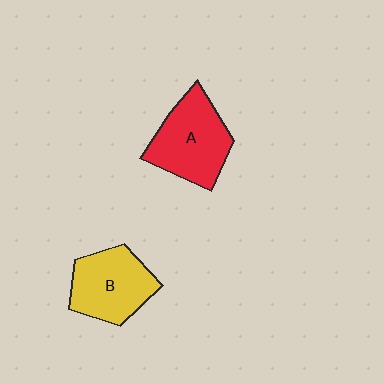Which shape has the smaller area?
Shape B (yellow).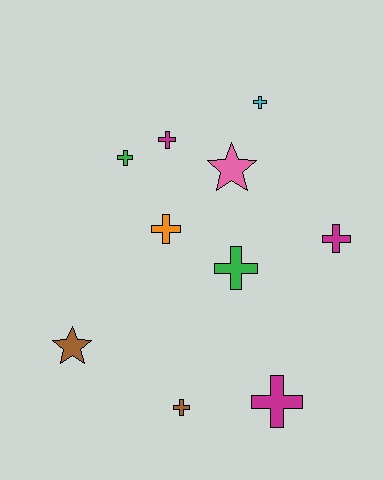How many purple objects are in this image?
There are no purple objects.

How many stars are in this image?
There are 2 stars.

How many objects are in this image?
There are 10 objects.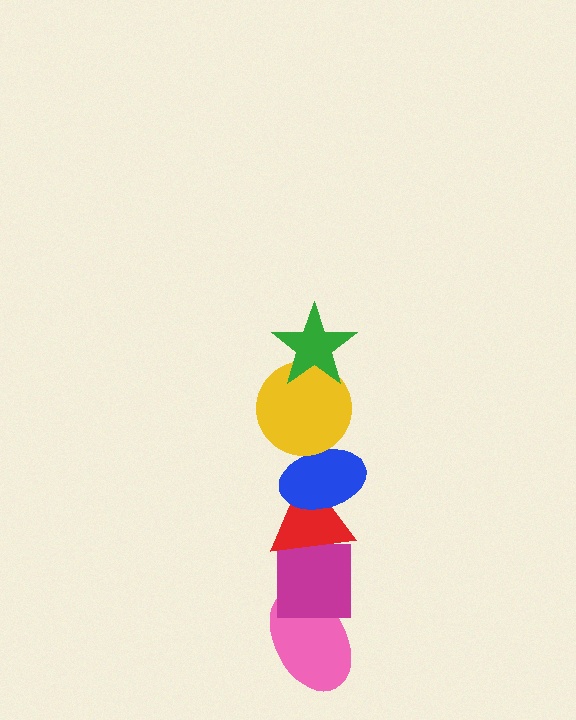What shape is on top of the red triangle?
The blue ellipse is on top of the red triangle.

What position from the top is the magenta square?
The magenta square is 5th from the top.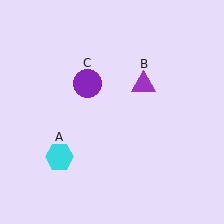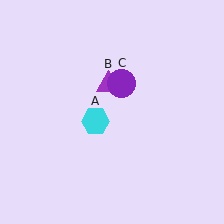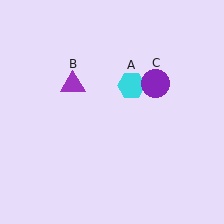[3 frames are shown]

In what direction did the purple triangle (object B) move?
The purple triangle (object B) moved left.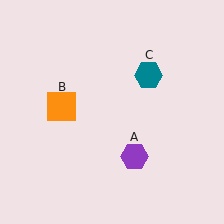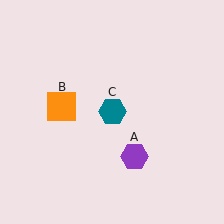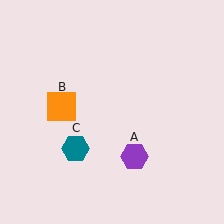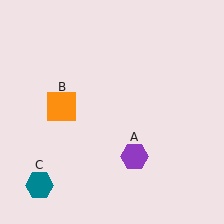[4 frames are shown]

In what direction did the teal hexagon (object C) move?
The teal hexagon (object C) moved down and to the left.